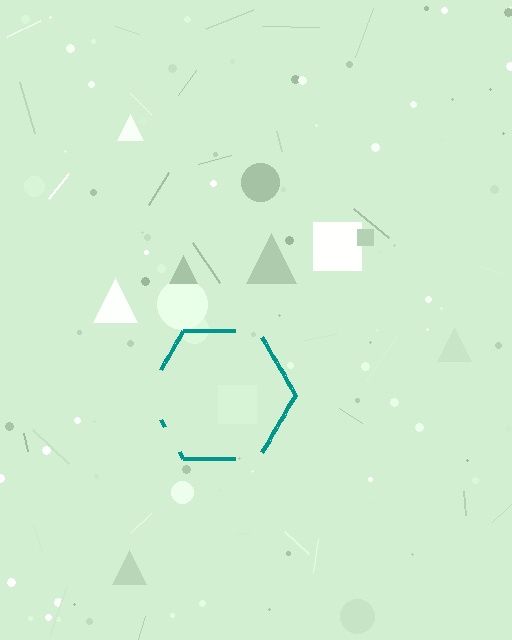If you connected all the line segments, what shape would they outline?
They would outline a hexagon.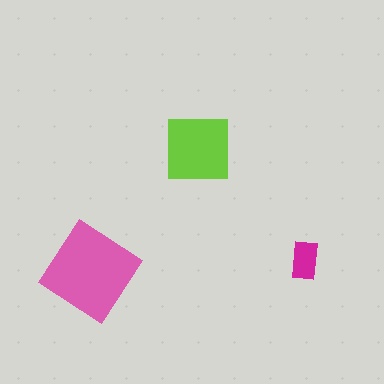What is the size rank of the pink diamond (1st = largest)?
1st.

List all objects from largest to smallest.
The pink diamond, the lime square, the magenta rectangle.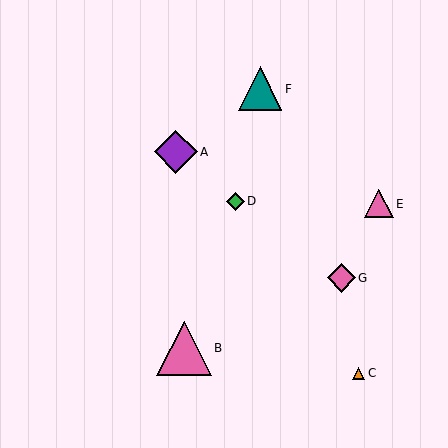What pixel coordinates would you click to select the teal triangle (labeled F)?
Click at (260, 89) to select the teal triangle F.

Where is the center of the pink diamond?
The center of the pink diamond is at (341, 278).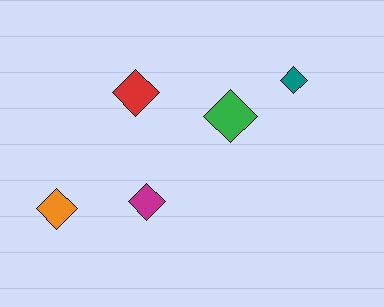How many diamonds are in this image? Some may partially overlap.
There are 5 diamonds.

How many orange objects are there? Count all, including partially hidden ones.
There is 1 orange object.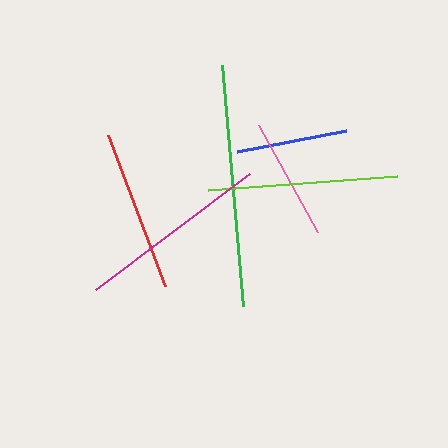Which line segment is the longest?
The green line is the longest at approximately 242 pixels.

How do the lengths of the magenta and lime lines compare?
The magenta and lime lines are approximately the same length.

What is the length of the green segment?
The green segment is approximately 242 pixels long.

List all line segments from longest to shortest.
From longest to shortest: green, magenta, lime, red, pink, blue.